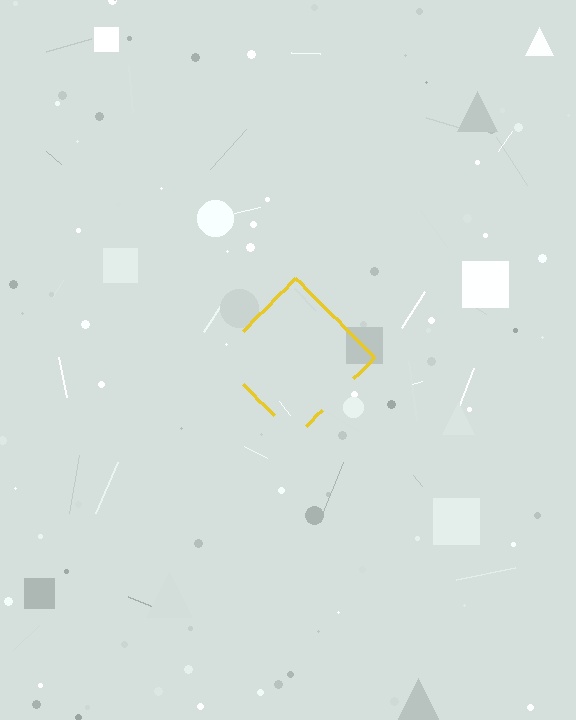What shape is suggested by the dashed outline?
The dashed outline suggests a diamond.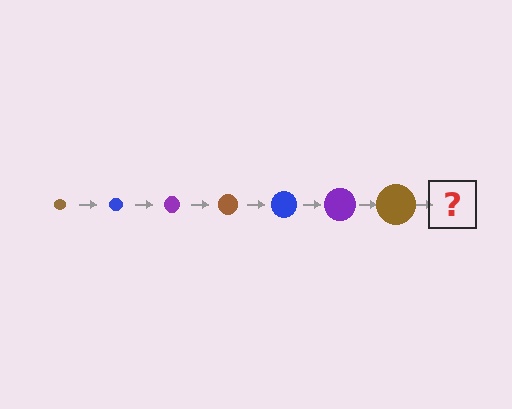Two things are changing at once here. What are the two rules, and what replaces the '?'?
The two rules are that the circle grows larger each step and the color cycles through brown, blue, and purple. The '?' should be a blue circle, larger than the previous one.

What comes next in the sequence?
The next element should be a blue circle, larger than the previous one.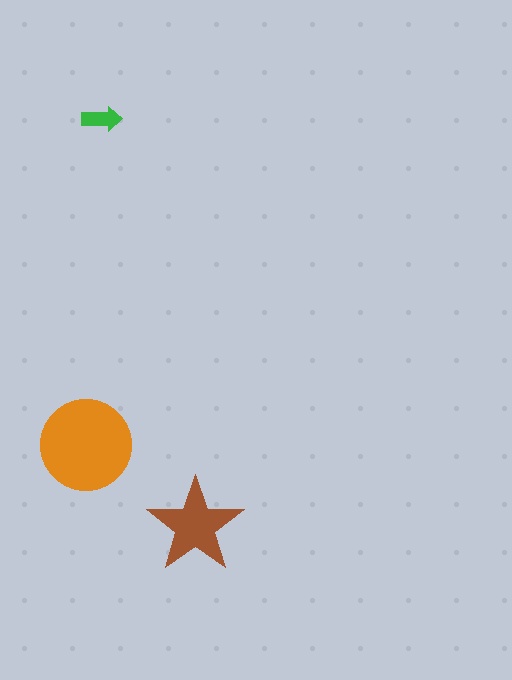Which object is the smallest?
The green arrow.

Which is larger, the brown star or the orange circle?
The orange circle.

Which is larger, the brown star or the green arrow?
The brown star.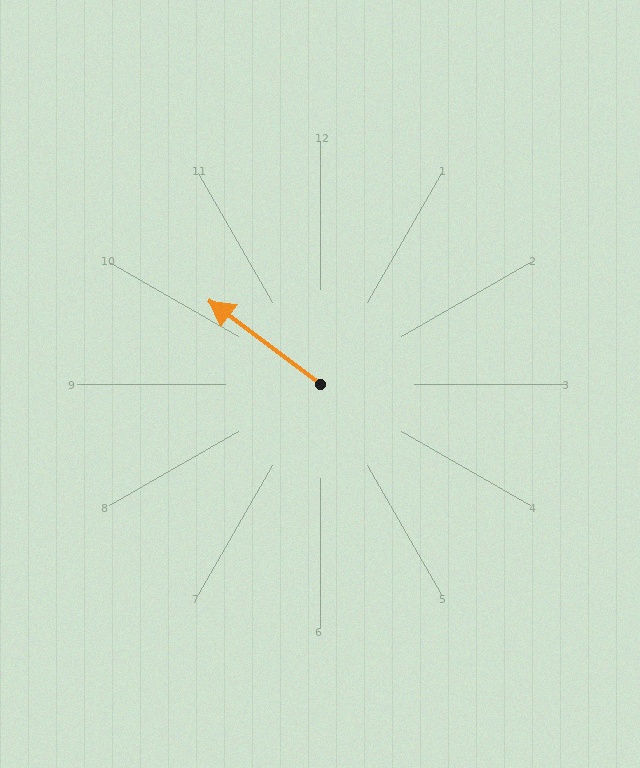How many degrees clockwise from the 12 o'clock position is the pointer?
Approximately 307 degrees.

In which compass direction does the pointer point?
Northwest.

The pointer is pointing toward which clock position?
Roughly 10 o'clock.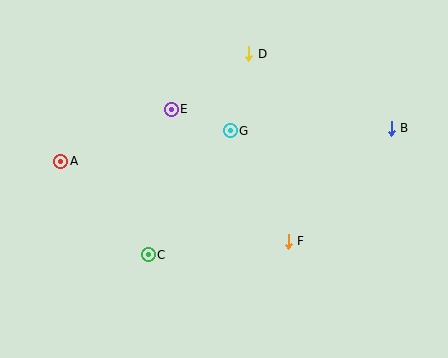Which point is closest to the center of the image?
Point G at (230, 131) is closest to the center.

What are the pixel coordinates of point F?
Point F is at (288, 241).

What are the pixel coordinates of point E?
Point E is at (171, 109).